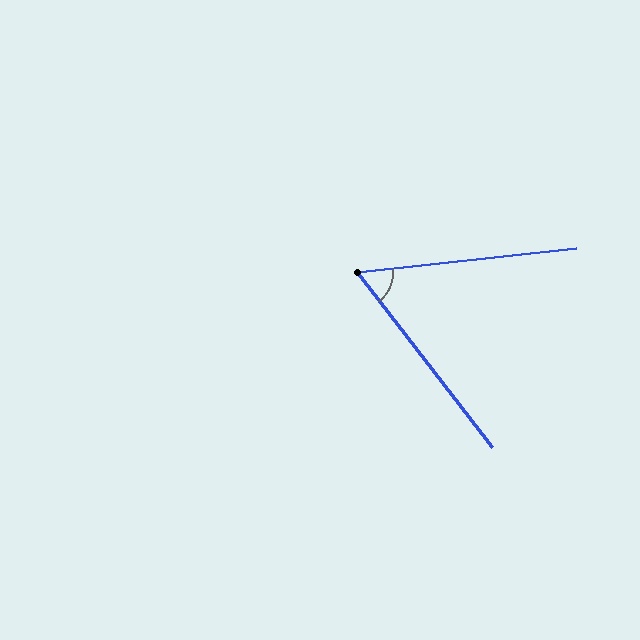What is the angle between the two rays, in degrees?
Approximately 58 degrees.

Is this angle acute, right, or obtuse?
It is acute.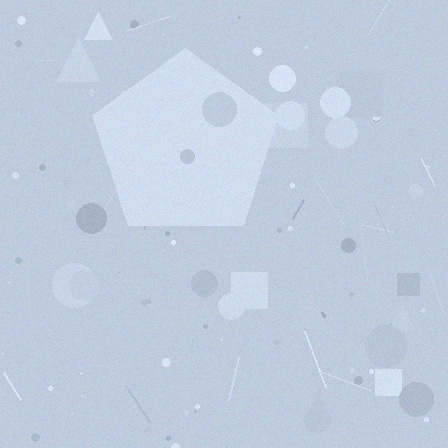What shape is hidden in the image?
A pentagon is hidden in the image.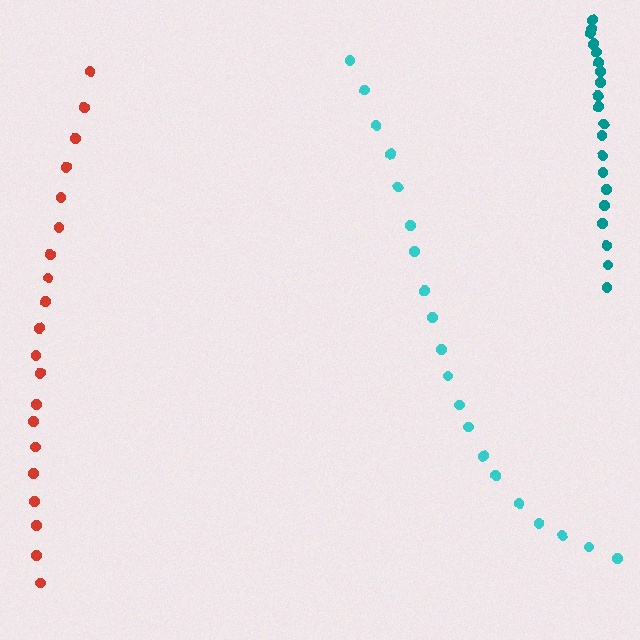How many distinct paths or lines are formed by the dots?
There are 3 distinct paths.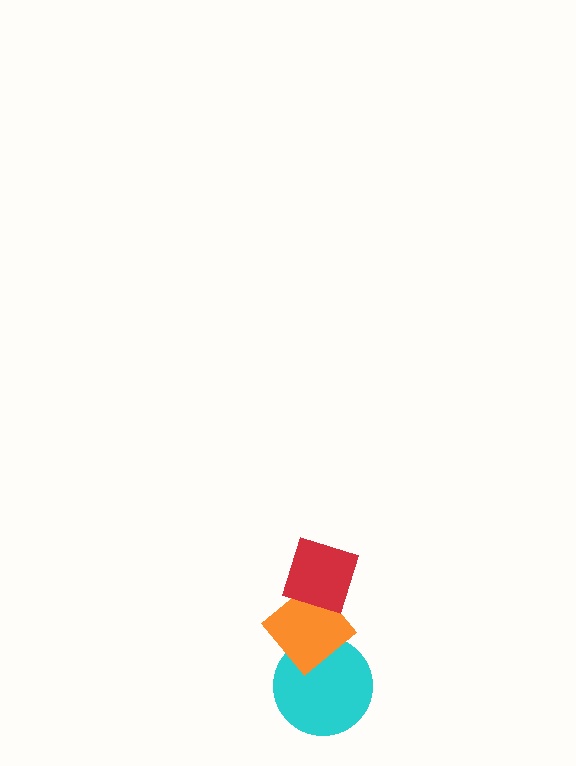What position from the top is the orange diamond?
The orange diamond is 2nd from the top.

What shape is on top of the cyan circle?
The orange diamond is on top of the cyan circle.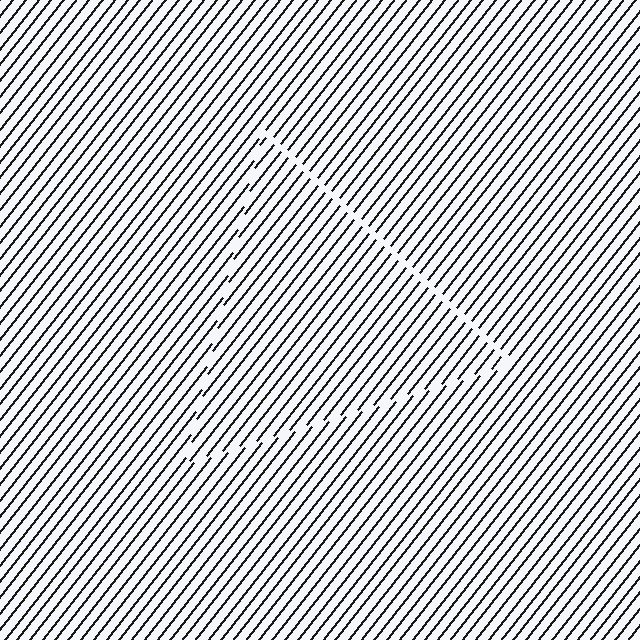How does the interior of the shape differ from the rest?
The interior of the shape contains the same grating, shifted by half a period — the contour is defined by the phase discontinuity where line-ends from the inner and outer gratings abut.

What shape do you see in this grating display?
An illusory triangle. The interior of the shape contains the same grating, shifted by half a period — the contour is defined by the phase discontinuity where line-ends from the inner and outer gratings abut.